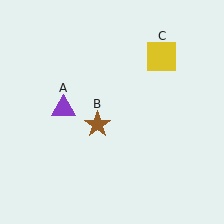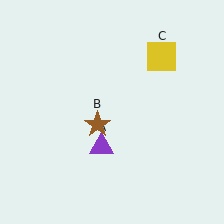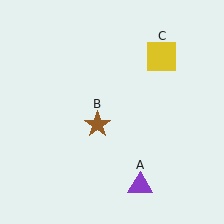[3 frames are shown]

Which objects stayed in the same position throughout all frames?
Brown star (object B) and yellow square (object C) remained stationary.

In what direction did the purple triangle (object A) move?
The purple triangle (object A) moved down and to the right.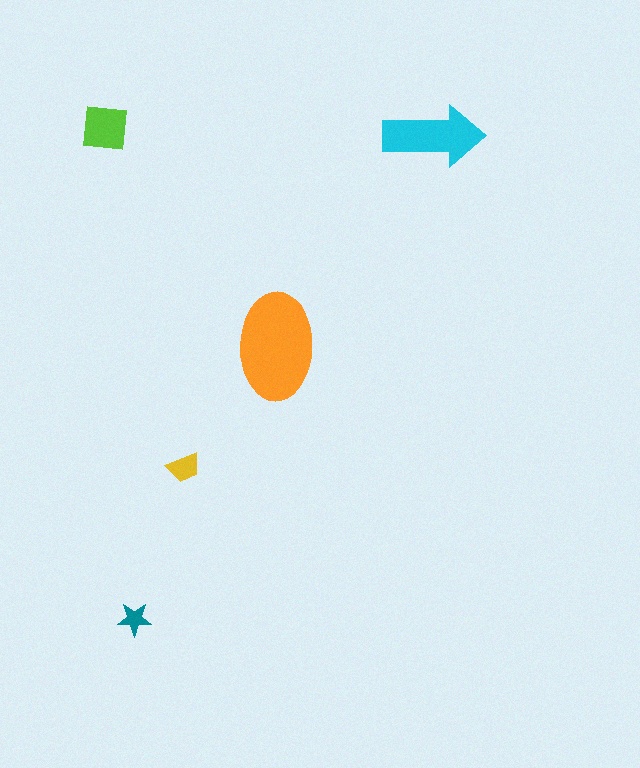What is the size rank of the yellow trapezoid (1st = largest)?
4th.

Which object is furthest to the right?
The cyan arrow is rightmost.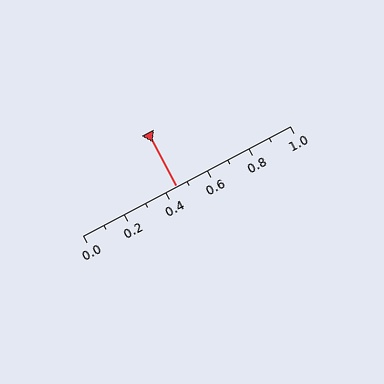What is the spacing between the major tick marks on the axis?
The major ticks are spaced 0.2 apart.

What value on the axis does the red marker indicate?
The marker indicates approximately 0.45.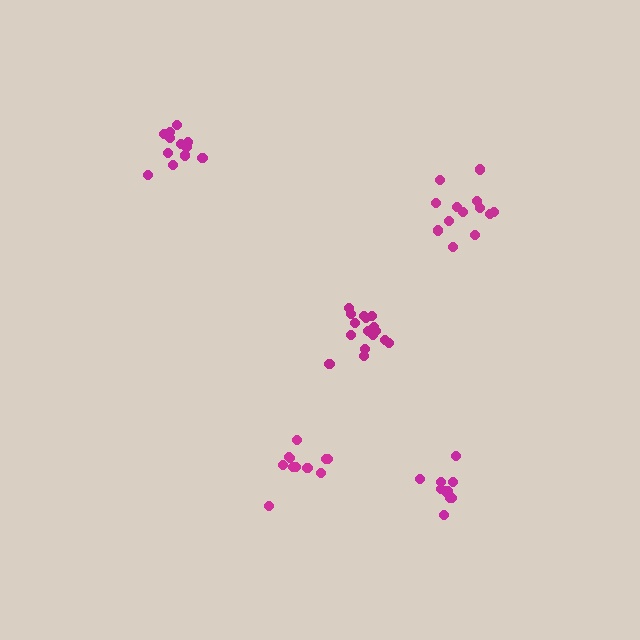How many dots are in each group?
Group 1: 13 dots, Group 2: 12 dots, Group 3: 10 dots, Group 4: 11 dots, Group 5: 16 dots (62 total).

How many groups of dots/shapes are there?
There are 5 groups.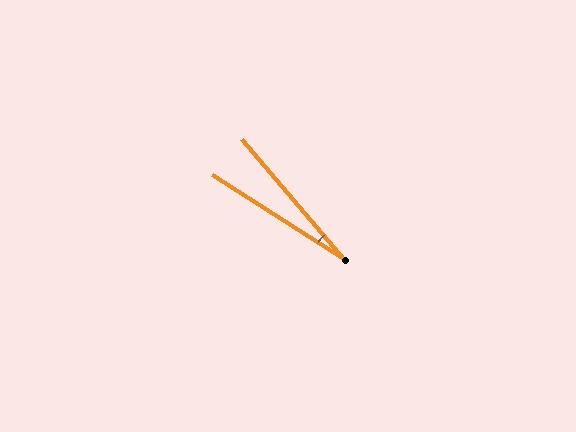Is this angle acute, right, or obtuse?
It is acute.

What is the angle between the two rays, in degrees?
Approximately 17 degrees.